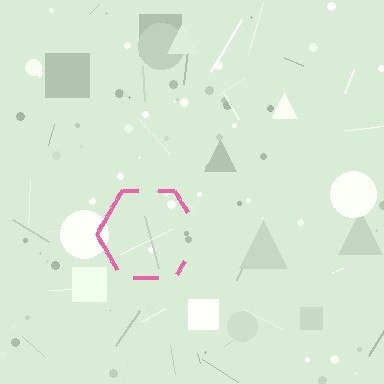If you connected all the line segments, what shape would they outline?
They would outline a hexagon.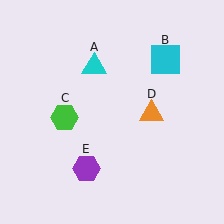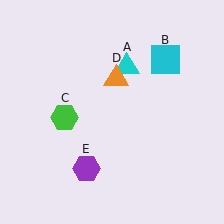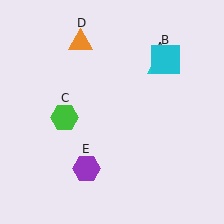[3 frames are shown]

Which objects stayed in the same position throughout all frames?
Cyan square (object B) and green hexagon (object C) and purple hexagon (object E) remained stationary.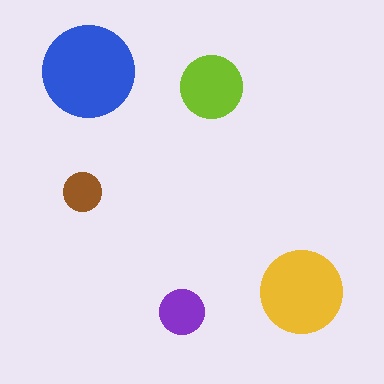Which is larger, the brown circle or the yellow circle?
The yellow one.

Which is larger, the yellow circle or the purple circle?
The yellow one.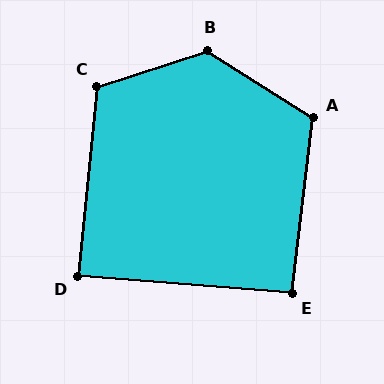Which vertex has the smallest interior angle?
D, at approximately 89 degrees.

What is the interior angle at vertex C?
Approximately 114 degrees (obtuse).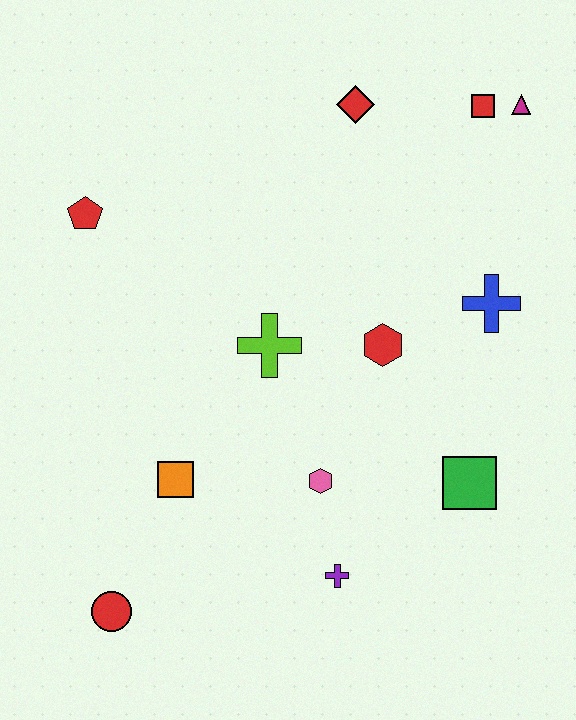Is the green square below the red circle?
No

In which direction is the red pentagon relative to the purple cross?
The red pentagon is above the purple cross.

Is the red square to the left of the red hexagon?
No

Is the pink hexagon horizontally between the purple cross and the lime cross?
Yes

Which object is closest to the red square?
The magenta triangle is closest to the red square.